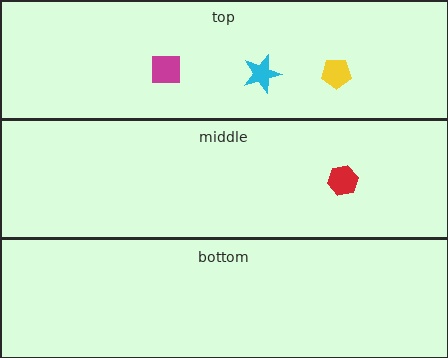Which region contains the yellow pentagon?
The top region.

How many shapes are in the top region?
3.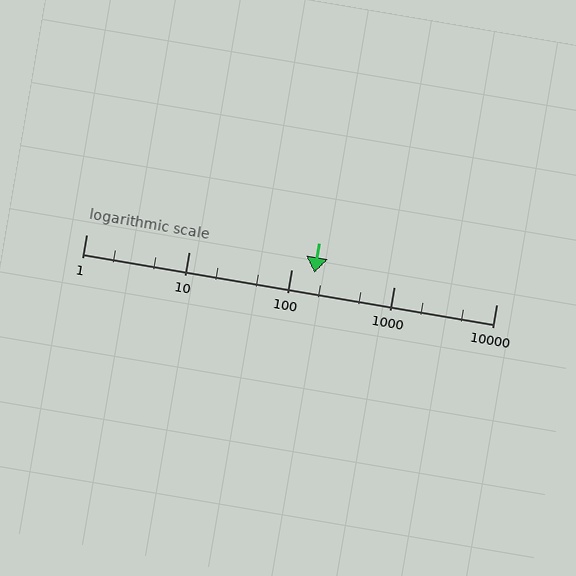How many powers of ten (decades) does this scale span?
The scale spans 4 decades, from 1 to 10000.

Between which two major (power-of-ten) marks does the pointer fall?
The pointer is between 100 and 1000.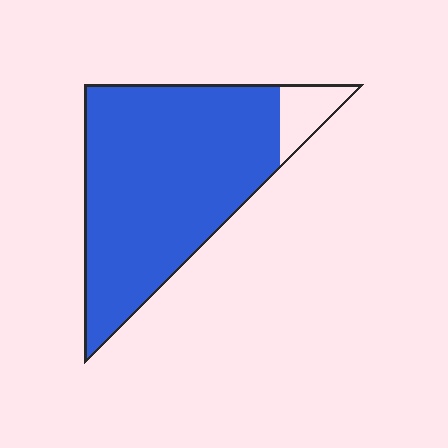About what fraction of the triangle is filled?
About nine tenths (9/10).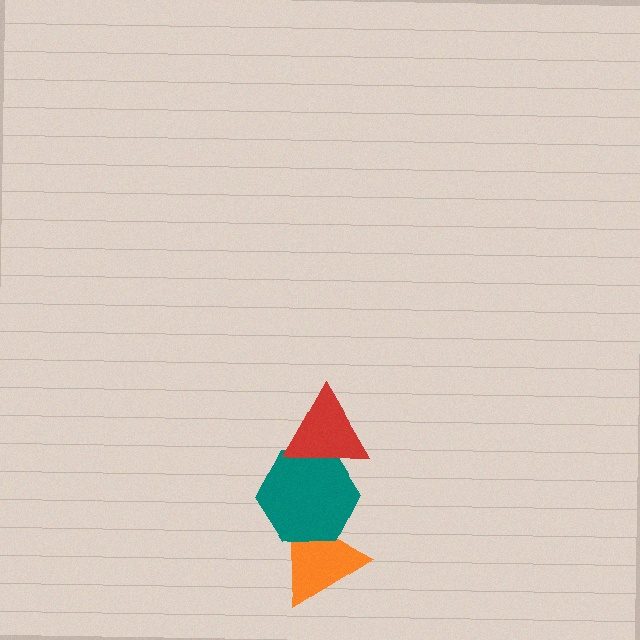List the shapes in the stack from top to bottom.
From top to bottom: the red triangle, the teal hexagon, the orange triangle.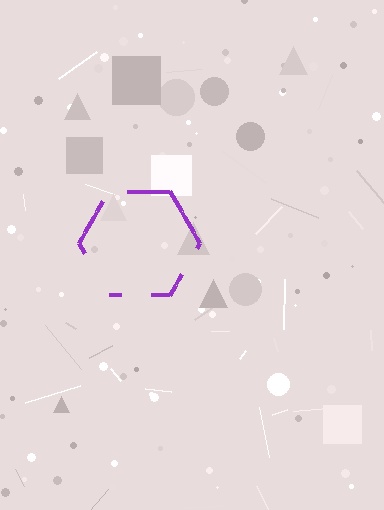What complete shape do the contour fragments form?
The contour fragments form a hexagon.